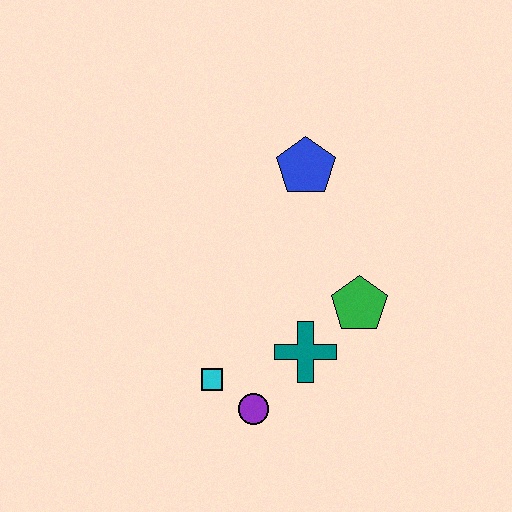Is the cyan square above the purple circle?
Yes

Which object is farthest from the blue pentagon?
The purple circle is farthest from the blue pentagon.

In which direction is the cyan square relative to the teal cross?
The cyan square is to the left of the teal cross.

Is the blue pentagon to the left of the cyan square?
No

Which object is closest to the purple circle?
The cyan square is closest to the purple circle.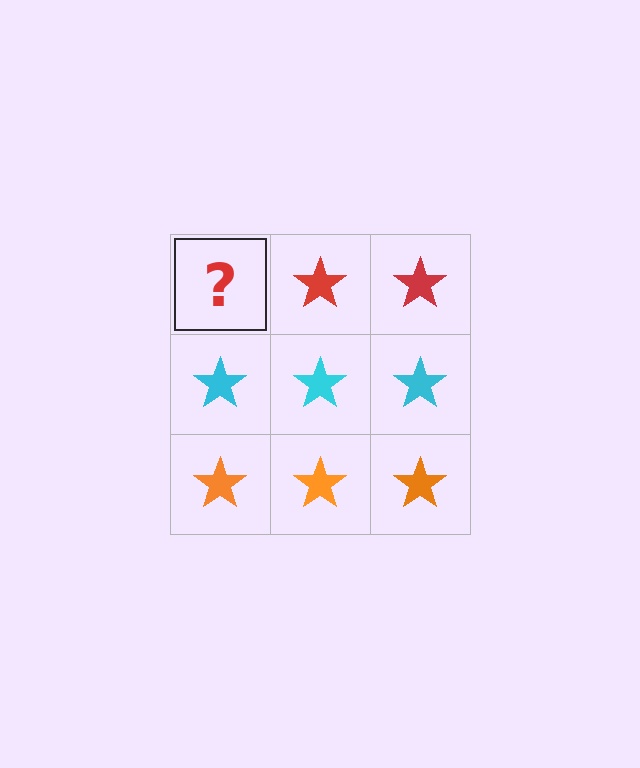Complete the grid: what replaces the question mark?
The question mark should be replaced with a red star.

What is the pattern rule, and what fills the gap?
The rule is that each row has a consistent color. The gap should be filled with a red star.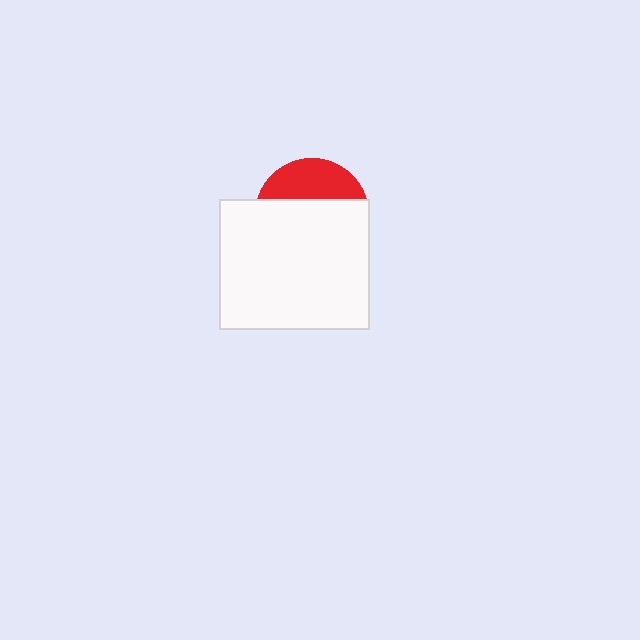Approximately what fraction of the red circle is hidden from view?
Roughly 67% of the red circle is hidden behind the white rectangle.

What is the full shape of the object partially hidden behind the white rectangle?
The partially hidden object is a red circle.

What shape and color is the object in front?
The object in front is a white rectangle.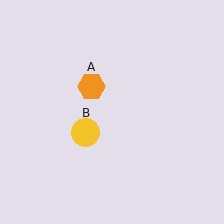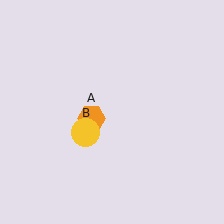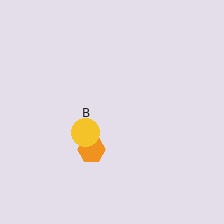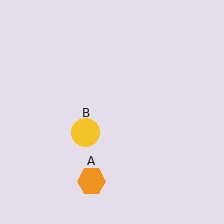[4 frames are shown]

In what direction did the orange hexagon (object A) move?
The orange hexagon (object A) moved down.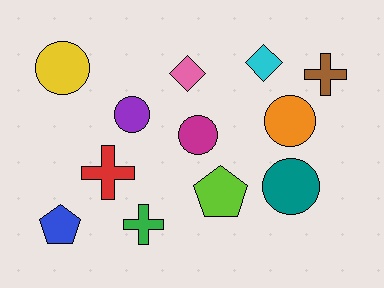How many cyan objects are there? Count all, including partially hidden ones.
There is 1 cyan object.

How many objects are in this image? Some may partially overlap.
There are 12 objects.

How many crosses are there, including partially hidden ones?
There are 3 crosses.